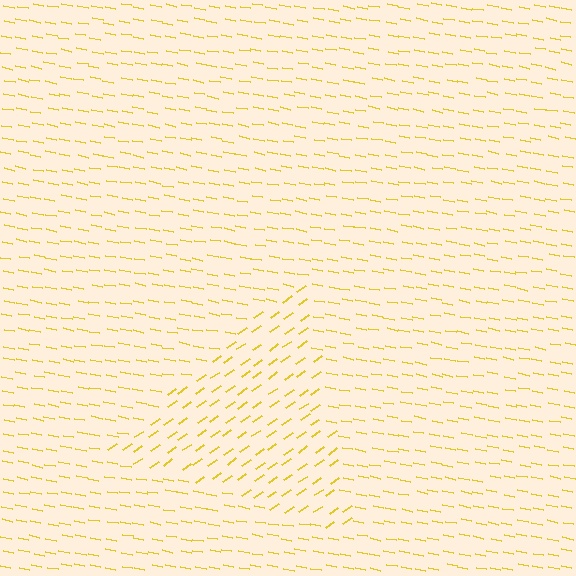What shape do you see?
I see a triangle.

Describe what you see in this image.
The image is filled with small yellow line segments. A triangle region in the image has lines oriented differently from the surrounding lines, creating a visible texture boundary.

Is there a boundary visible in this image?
Yes, there is a texture boundary formed by a change in line orientation.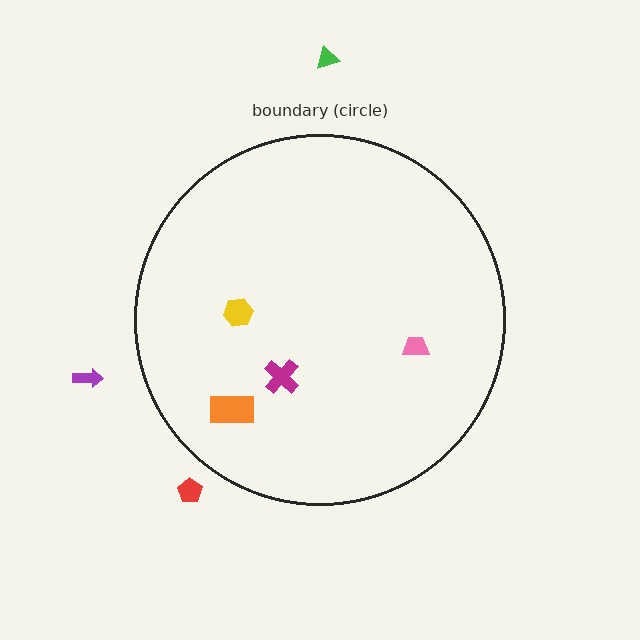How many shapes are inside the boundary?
4 inside, 3 outside.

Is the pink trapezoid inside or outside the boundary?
Inside.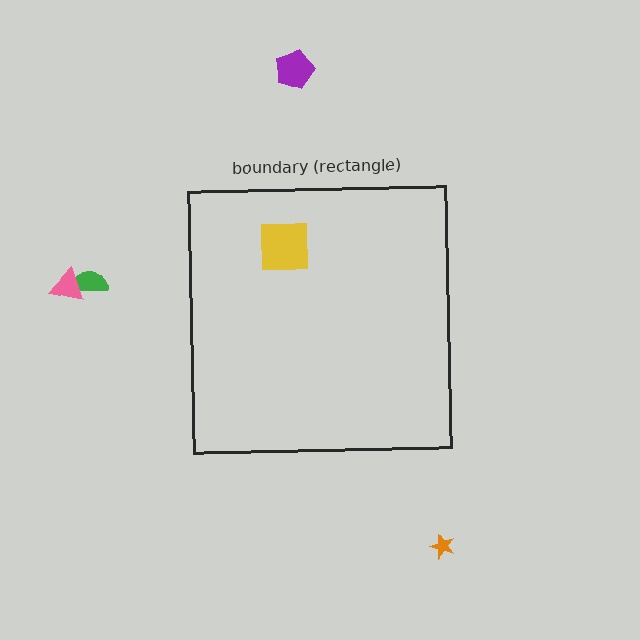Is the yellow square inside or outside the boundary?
Inside.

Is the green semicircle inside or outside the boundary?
Outside.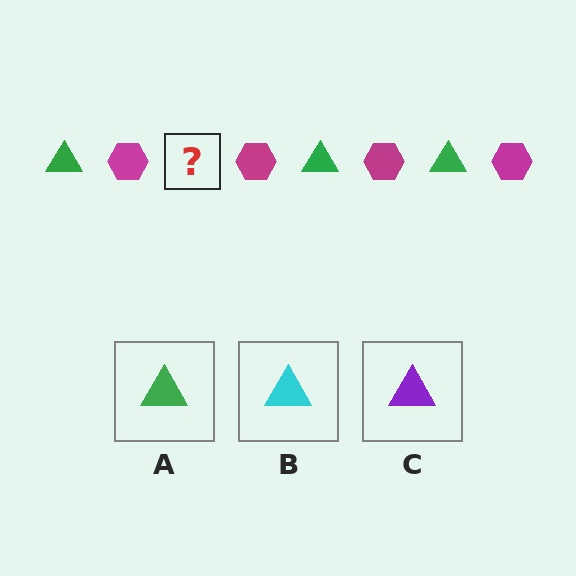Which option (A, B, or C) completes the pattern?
A.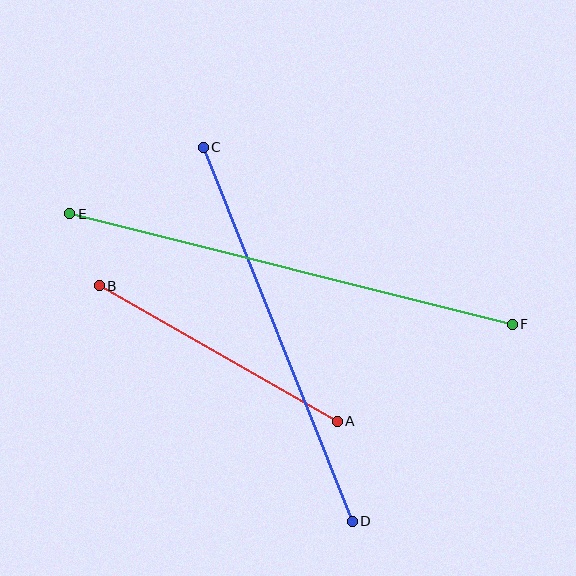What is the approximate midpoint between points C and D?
The midpoint is at approximately (278, 334) pixels.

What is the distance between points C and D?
The distance is approximately 403 pixels.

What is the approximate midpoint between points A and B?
The midpoint is at approximately (218, 353) pixels.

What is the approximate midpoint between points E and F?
The midpoint is at approximately (291, 269) pixels.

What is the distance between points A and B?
The distance is approximately 274 pixels.